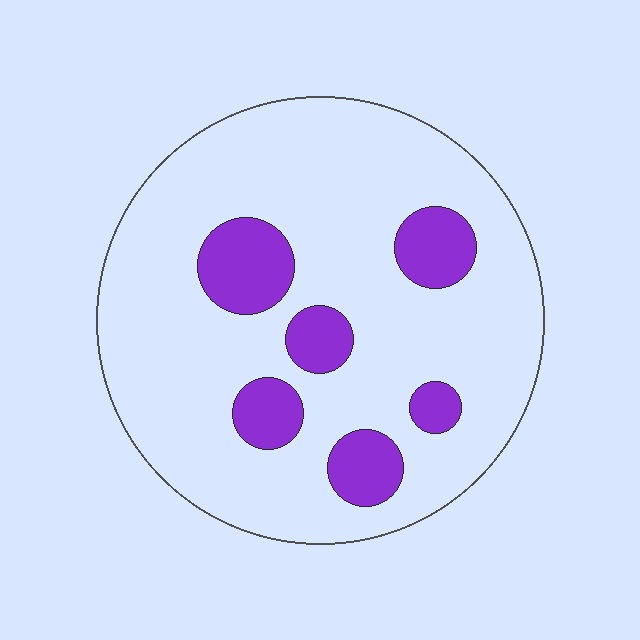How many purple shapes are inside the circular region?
6.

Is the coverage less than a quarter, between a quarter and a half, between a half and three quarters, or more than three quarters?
Less than a quarter.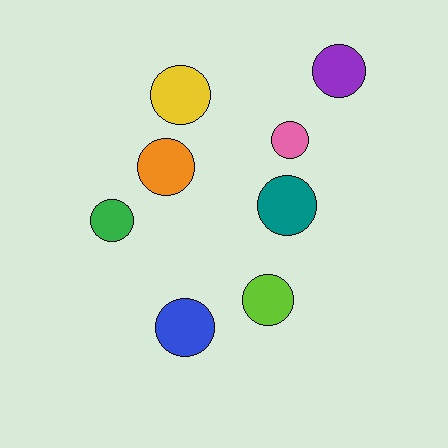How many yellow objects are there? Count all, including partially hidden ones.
There is 1 yellow object.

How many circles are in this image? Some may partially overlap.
There are 8 circles.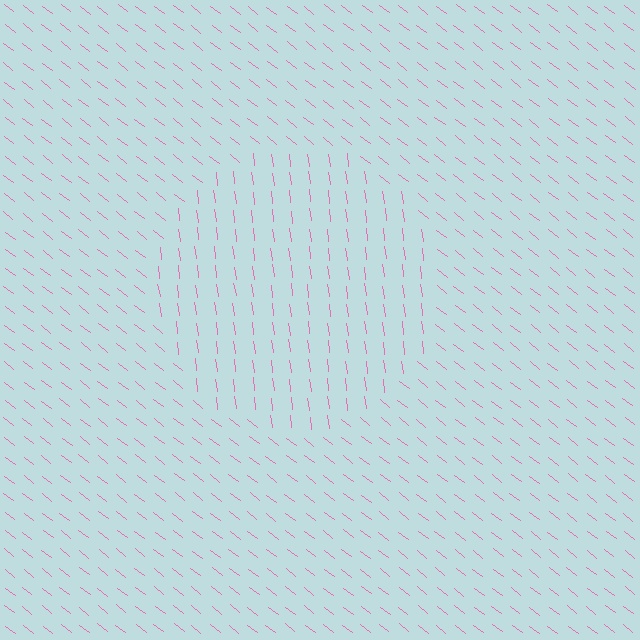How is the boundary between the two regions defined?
The boundary is defined purely by a change in line orientation (approximately 45 degrees difference). All lines are the same color and thickness.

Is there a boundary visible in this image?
Yes, there is a texture boundary formed by a change in line orientation.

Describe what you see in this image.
The image is filled with small pink line segments. A circle region in the image has lines oriented differently from the surrounding lines, creating a visible texture boundary.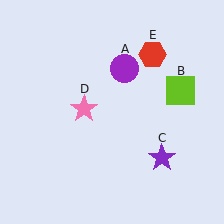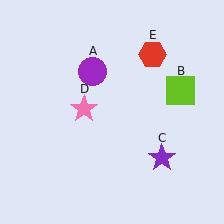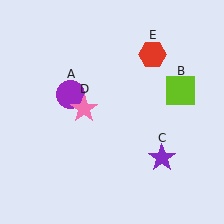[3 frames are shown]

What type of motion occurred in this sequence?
The purple circle (object A) rotated counterclockwise around the center of the scene.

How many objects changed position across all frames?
1 object changed position: purple circle (object A).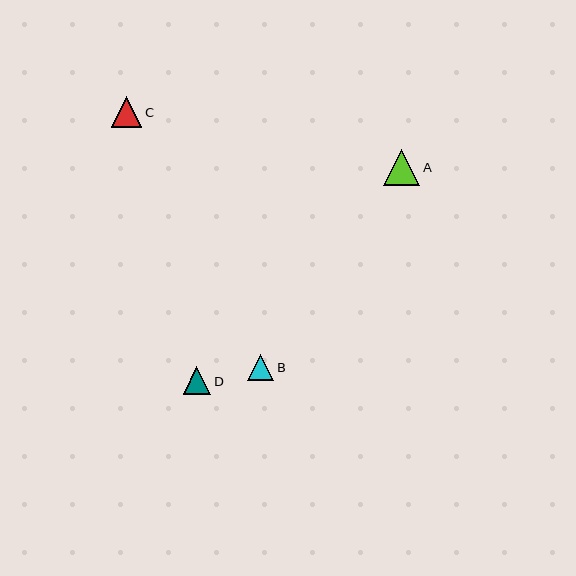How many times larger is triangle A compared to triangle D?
Triangle A is approximately 1.3 times the size of triangle D.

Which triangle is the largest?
Triangle A is the largest with a size of approximately 36 pixels.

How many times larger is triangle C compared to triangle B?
Triangle C is approximately 1.2 times the size of triangle B.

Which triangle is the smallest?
Triangle B is the smallest with a size of approximately 26 pixels.